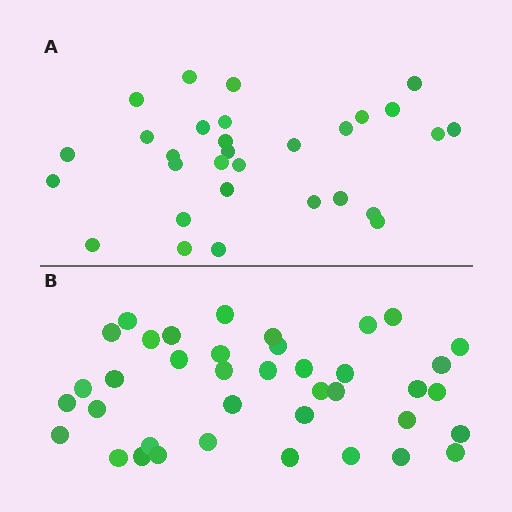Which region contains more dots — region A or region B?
Region B (the bottom region) has more dots.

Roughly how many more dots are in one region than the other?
Region B has roughly 8 or so more dots than region A.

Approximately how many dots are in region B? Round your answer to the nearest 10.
About 40 dots. (The exact count is 39, which rounds to 40.)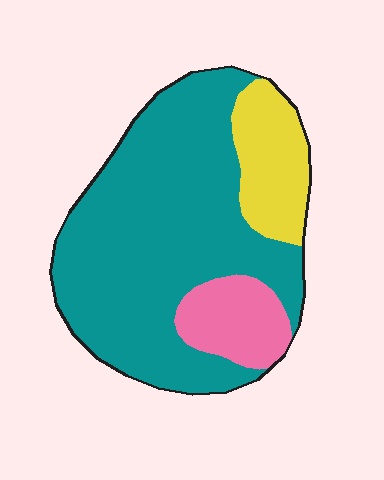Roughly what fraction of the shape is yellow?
Yellow covers around 15% of the shape.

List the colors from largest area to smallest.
From largest to smallest: teal, yellow, pink.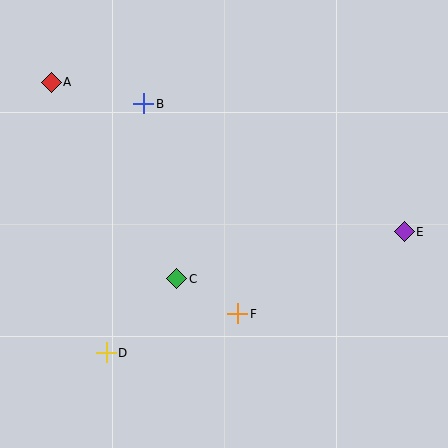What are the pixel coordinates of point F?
Point F is at (238, 314).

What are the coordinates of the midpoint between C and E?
The midpoint between C and E is at (290, 255).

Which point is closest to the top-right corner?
Point E is closest to the top-right corner.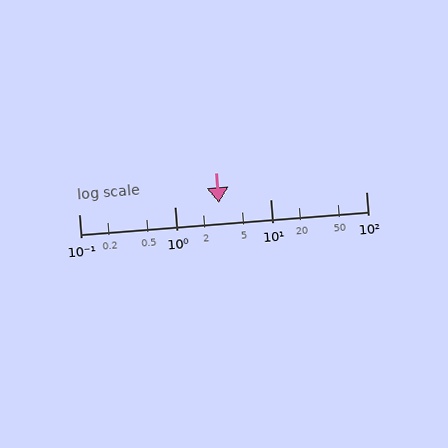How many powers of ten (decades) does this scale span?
The scale spans 3 decades, from 0.1 to 100.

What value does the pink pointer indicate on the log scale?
The pointer indicates approximately 2.9.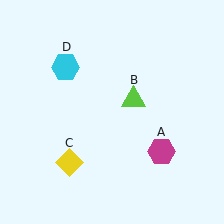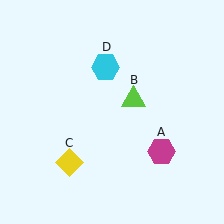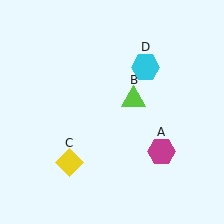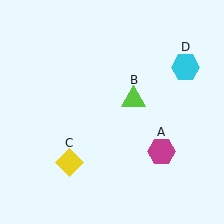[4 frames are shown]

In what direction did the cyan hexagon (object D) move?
The cyan hexagon (object D) moved right.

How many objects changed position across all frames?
1 object changed position: cyan hexagon (object D).